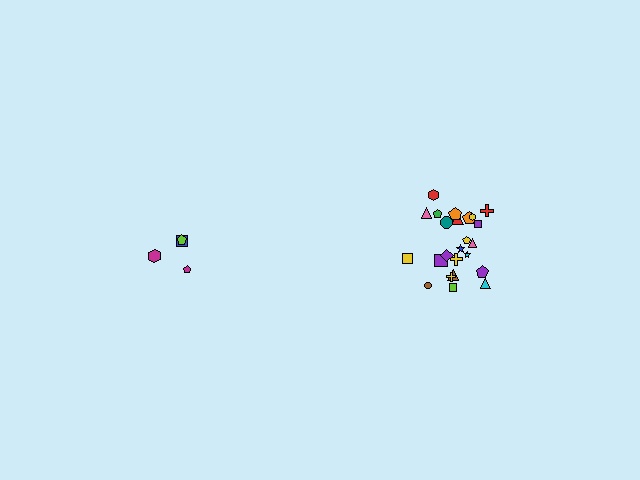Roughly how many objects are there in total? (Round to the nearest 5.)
Roughly 30 objects in total.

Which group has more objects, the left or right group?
The right group.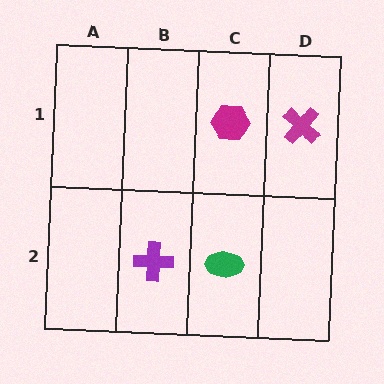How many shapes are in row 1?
2 shapes.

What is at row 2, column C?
A green ellipse.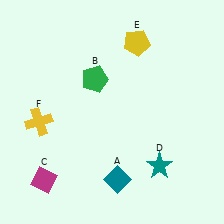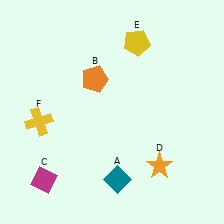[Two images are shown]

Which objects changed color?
B changed from green to orange. D changed from teal to orange.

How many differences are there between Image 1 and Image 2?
There are 2 differences between the two images.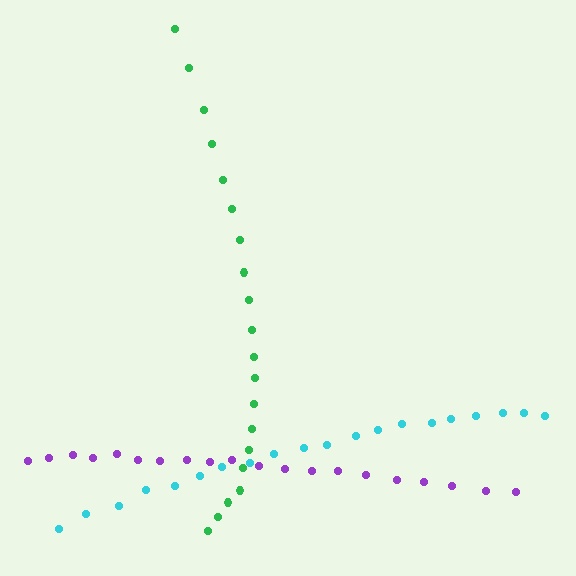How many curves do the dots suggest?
There are 3 distinct paths.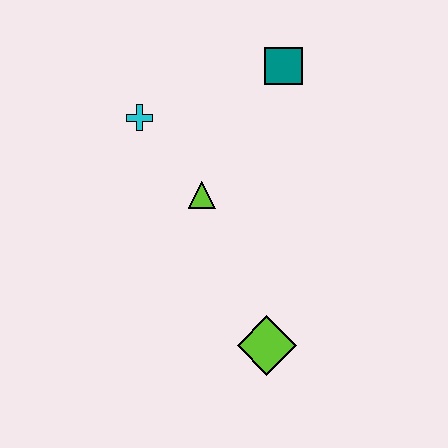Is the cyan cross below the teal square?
Yes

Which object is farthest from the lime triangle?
The lime diamond is farthest from the lime triangle.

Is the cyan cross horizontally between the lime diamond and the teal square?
No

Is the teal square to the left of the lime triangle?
No